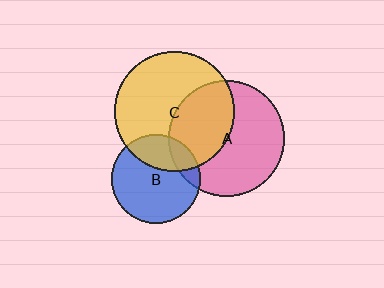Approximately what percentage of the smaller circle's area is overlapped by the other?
Approximately 15%.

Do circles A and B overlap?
Yes.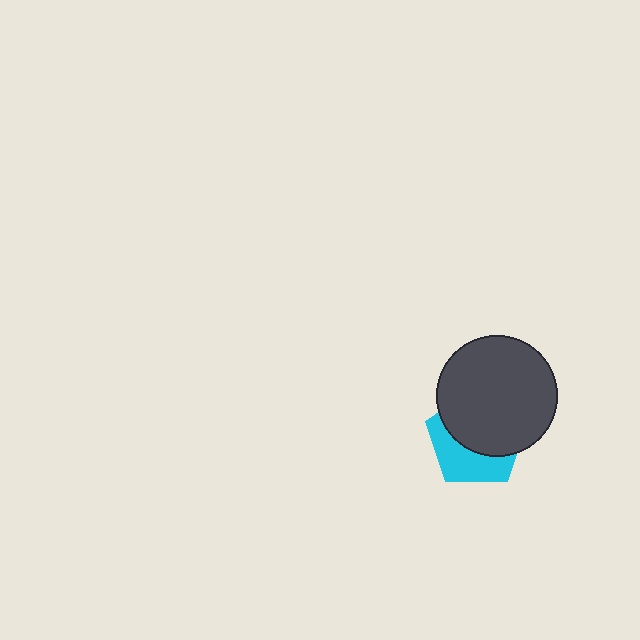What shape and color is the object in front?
The object in front is a dark gray circle.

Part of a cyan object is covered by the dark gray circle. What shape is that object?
It is a pentagon.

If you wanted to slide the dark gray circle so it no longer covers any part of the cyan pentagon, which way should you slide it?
Slide it up — that is the most direct way to separate the two shapes.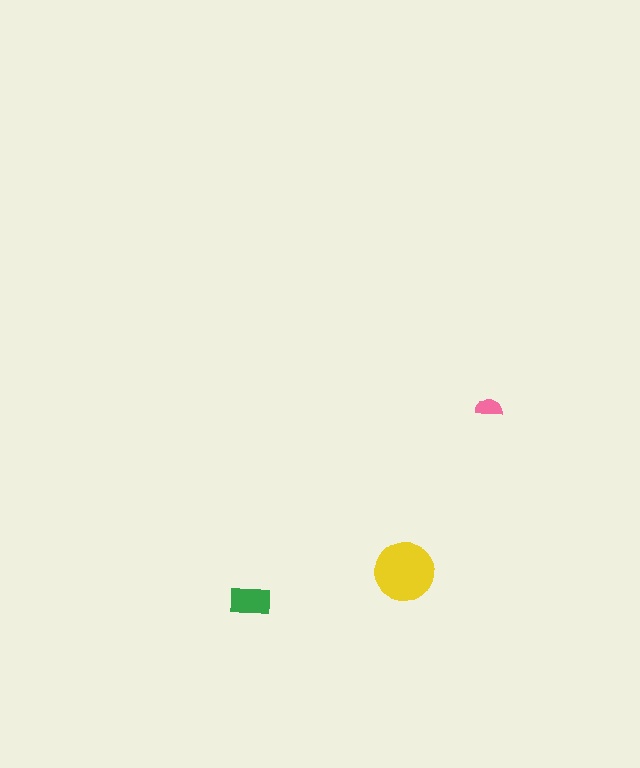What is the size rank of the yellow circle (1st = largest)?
1st.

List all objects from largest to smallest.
The yellow circle, the green rectangle, the pink semicircle.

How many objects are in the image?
There are 3 objects in the image.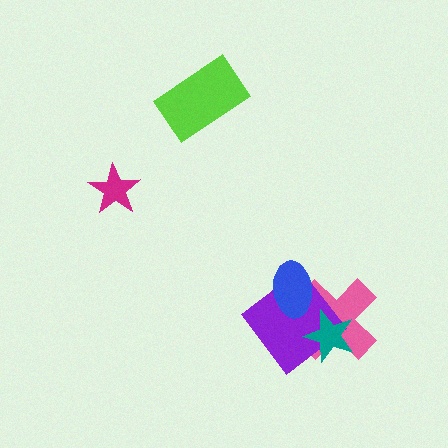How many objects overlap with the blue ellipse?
2 objects overlap with the blue ellipse.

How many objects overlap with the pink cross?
3 objects overlap with the pink cross.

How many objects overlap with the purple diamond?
3 objects overlap with the purple diamond.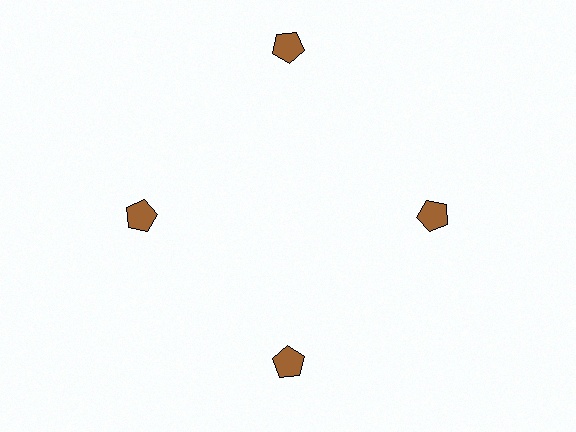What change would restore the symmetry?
The symmetry would be restored by moving it inward, back onto the ring so that all 4 pentagons sit at equal angles and equal distance from the center.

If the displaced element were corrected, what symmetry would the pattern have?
It would have 4-fold rotational symmetry — the pattern would map onto itself every 90 degrees.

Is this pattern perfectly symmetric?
No. The 4 brown pentagons are arranged in a ring, but one element near the 12 o'clock position is pushed outward from the center, breaking the 4-fold rotational symmetry.